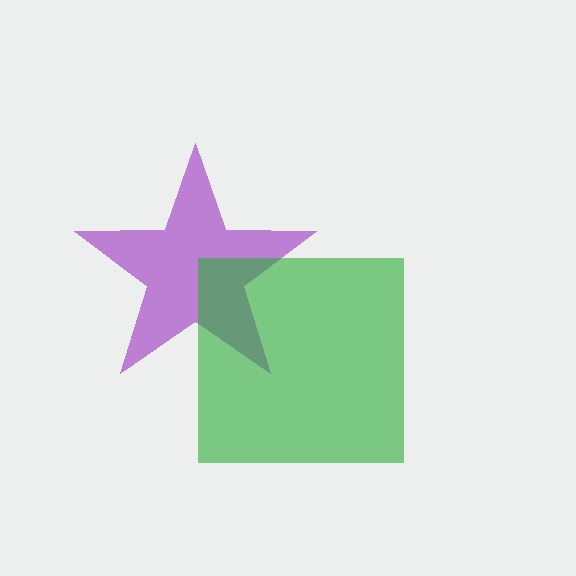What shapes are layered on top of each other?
The layered shapes are: a purple star, a green square.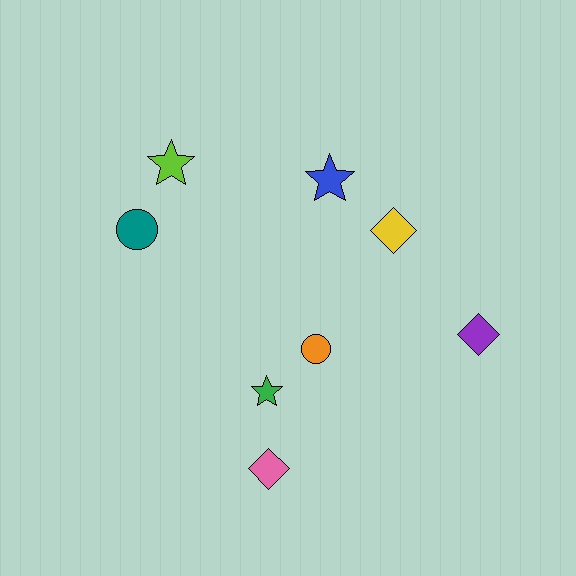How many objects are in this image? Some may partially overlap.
There are 8 objects.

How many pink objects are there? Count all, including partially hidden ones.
There is 1 pink object.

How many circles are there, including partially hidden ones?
There are 2 circles.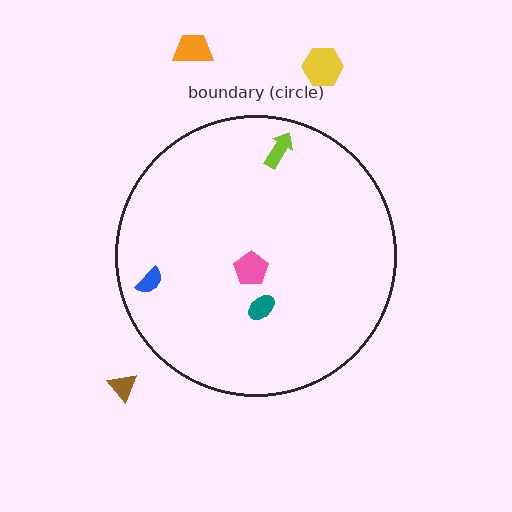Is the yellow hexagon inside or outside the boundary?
Outside.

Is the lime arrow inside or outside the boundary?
Inside.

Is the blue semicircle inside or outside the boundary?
Inside.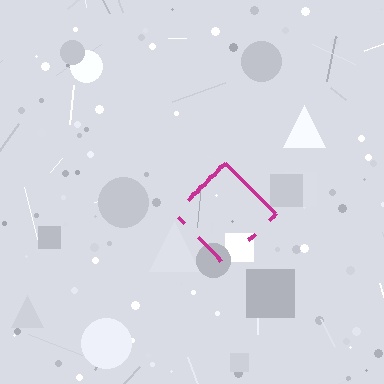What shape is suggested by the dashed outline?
The dashed outline suggests a diamond.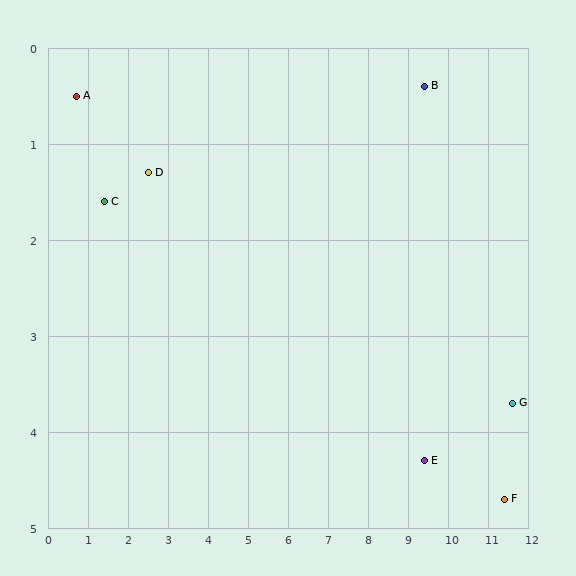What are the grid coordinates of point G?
Point G is at approximately (11.6, 3.7).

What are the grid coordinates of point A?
Point A is at approximately (0.7, 0.5).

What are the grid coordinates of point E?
Point E is at approximately (9.4, 4.3).